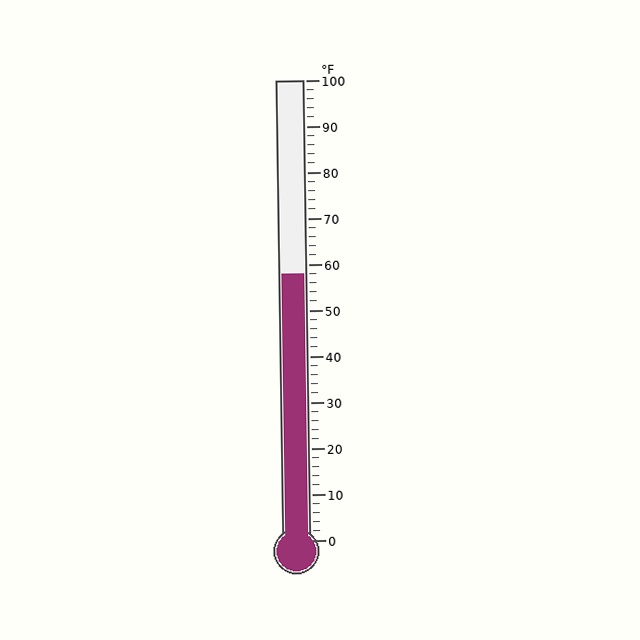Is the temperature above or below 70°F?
The temperature is below 70°F.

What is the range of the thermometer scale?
The thermometer scale ranges from 0°F to 100°F.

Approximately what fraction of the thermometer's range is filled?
The thermometer is filled to approximately 60% of its range.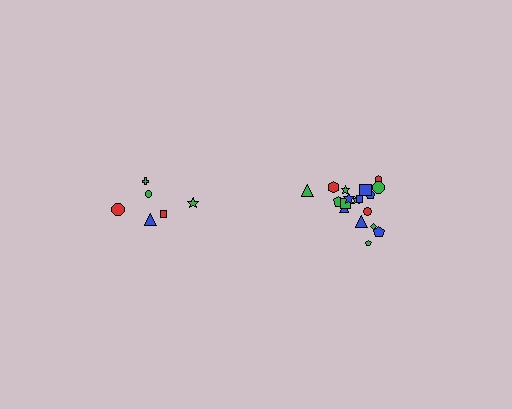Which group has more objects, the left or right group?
The right group.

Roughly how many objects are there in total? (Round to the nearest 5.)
Roughly 25 objects in total.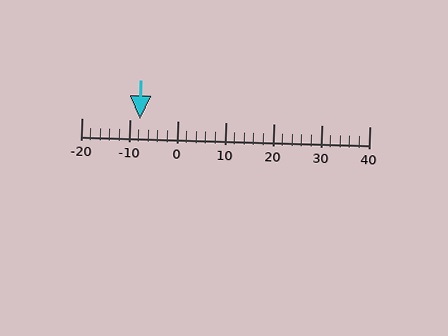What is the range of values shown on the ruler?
The ruler shows values from -20 to 40.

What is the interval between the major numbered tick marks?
The major tick marks are spaced 10 units apart.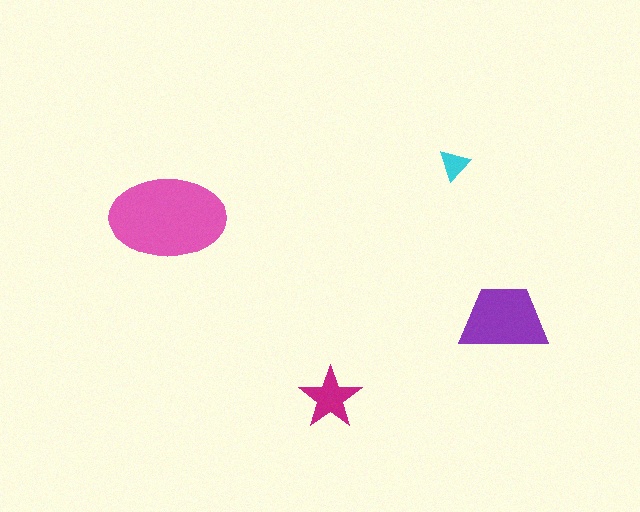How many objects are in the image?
There are 4 objects in the image.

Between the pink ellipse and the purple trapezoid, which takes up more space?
The pink ellipse.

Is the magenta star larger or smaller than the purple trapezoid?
Smaller.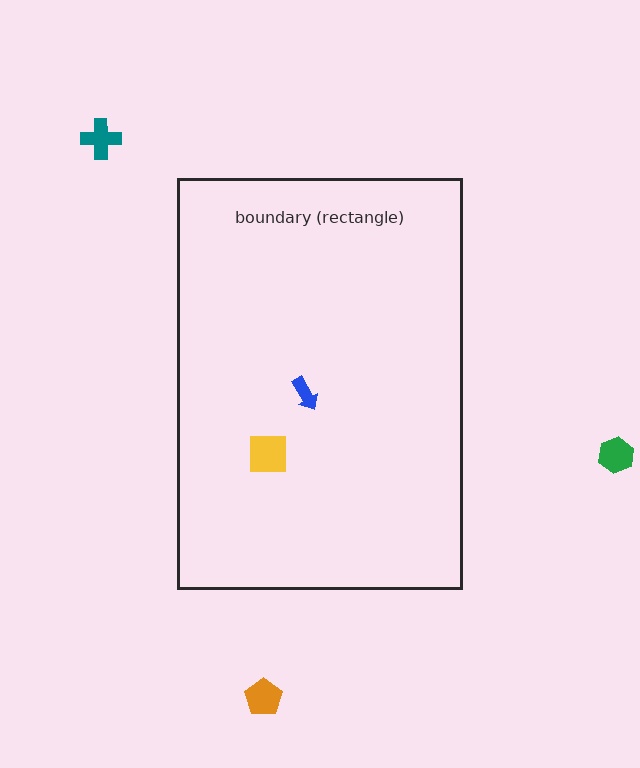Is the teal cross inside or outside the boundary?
Outside.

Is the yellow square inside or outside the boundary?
Inside.